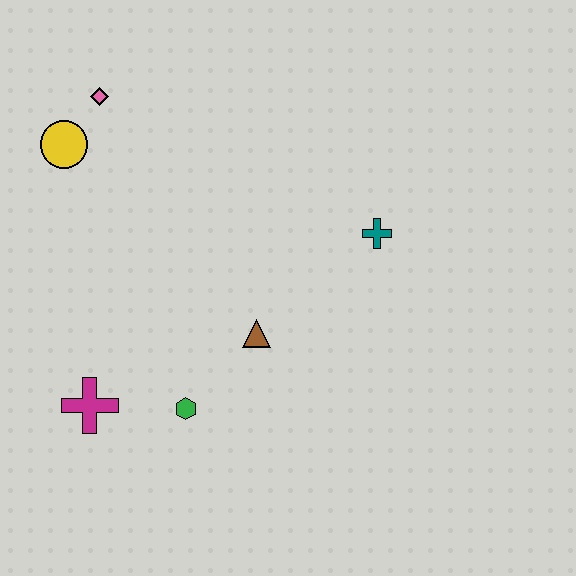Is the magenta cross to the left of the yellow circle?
No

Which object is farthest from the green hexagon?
The pink diamond is farthest from the green hexagon.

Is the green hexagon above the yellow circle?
No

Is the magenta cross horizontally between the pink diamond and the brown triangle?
No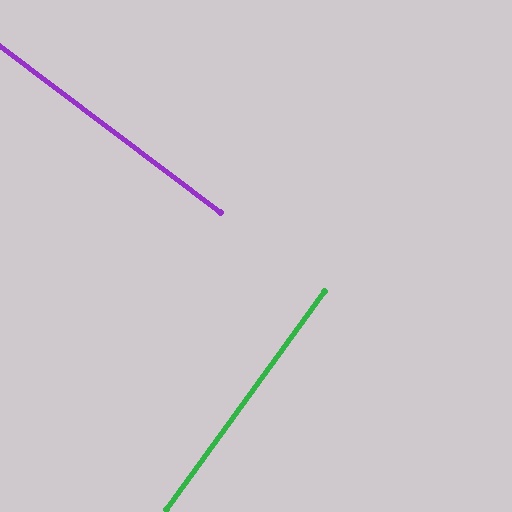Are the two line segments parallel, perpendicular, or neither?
Perpendicular — they meet at approximately 89°.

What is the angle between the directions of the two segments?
Approximately 89 degrees.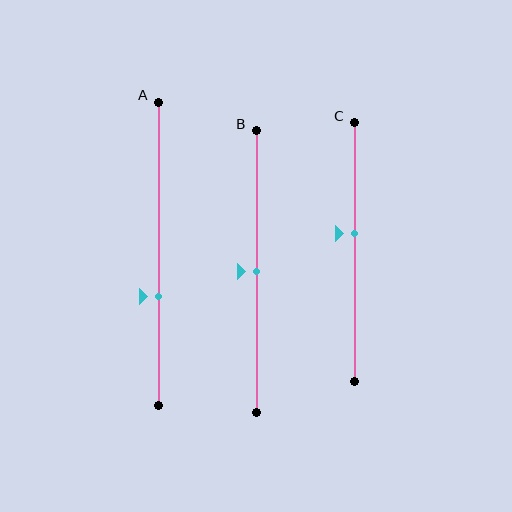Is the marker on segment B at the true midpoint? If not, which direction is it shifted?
Yes, the marker on segment B is at the true midpoint.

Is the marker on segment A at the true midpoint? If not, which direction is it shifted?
No, the marker on segment A is shifted downward by about 14% of the segment length.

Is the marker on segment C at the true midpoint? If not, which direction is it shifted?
No, the marker on segment C is shifted upward by about 7% of the segment length.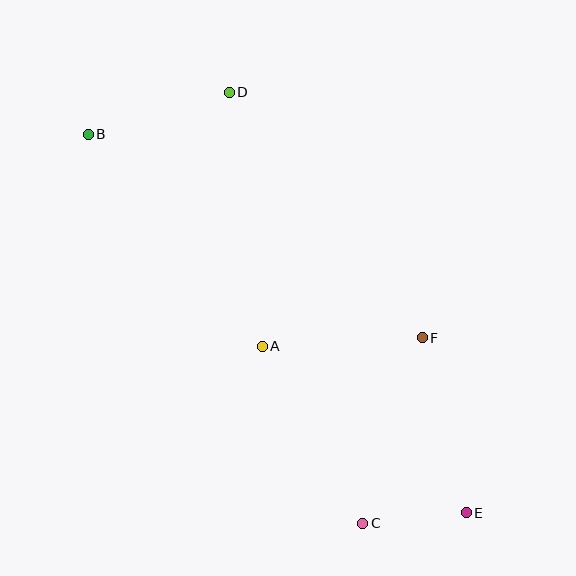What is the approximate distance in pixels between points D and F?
The distance between D and F is approximately 312 pixels.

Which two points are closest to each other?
Points C and E are closest to each other.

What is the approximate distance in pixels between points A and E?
The distance between A and E is approximately 264 pixels.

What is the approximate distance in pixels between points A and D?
The distance between A and D is approximately 256 pixels.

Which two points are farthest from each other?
Points B and E are farthest from each other.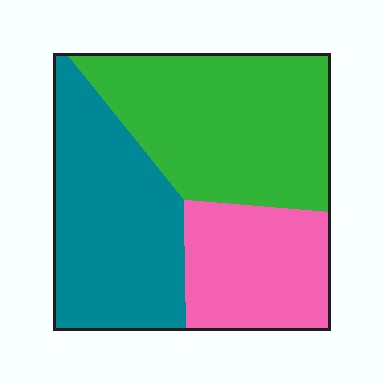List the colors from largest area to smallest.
From largest to smallest: green, teal, pink.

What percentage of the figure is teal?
Teal takes up about three eighths (3/8) of the figure.